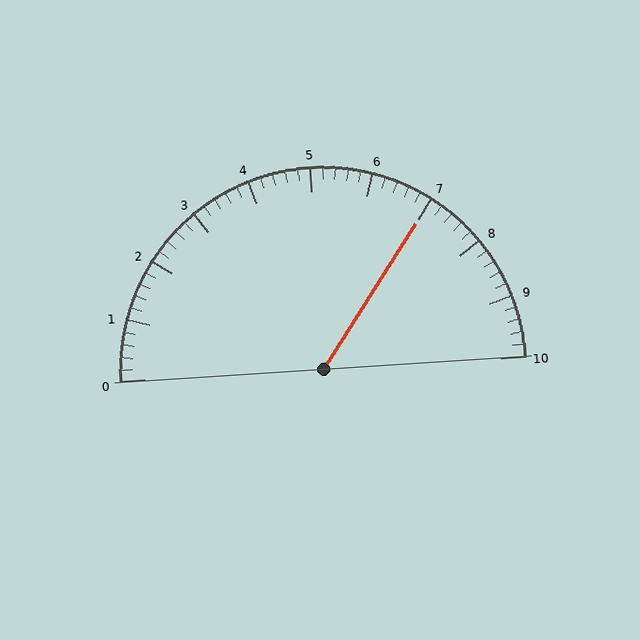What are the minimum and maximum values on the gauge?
The gauge ranges from 0 to 10.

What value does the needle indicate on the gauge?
The needle indicates approximately 7.0.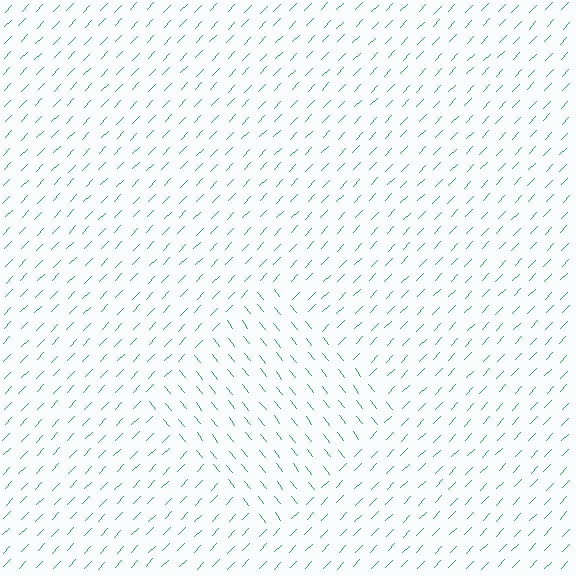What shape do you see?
I see a diamond.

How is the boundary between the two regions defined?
The boundary is defined purely by a change in line orientation (approximately 82 degrees difference). All lines are the same color and thickness.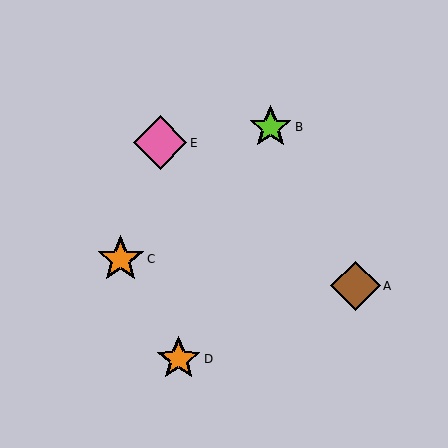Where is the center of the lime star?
The center of the lime star is at (271, 127).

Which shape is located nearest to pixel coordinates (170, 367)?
The orange star (labeled D) at (179, 359) is nearest to that location.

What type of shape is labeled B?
Shape B is a lime star.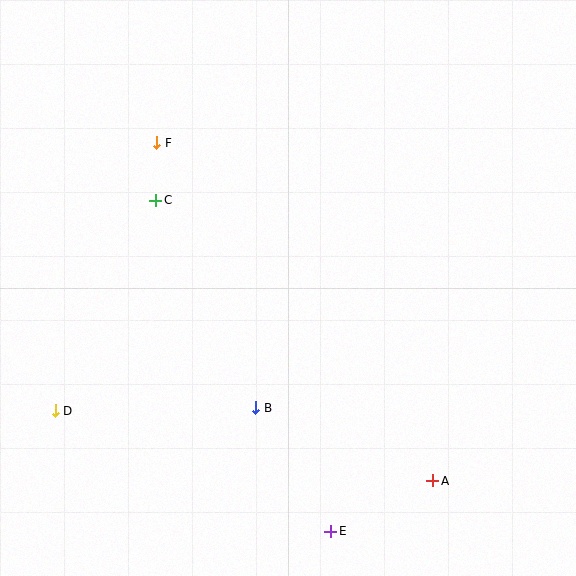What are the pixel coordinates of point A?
Point A is at (433, 481).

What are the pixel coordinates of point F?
Point F is at (157, 143).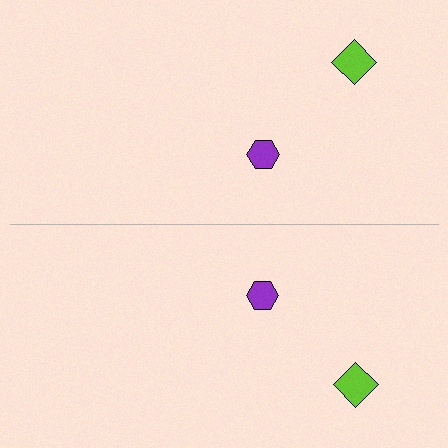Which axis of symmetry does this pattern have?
The pattern has a horizontal axis of symmetry running through the center of the image.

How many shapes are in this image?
There are 4 shapes in this image.